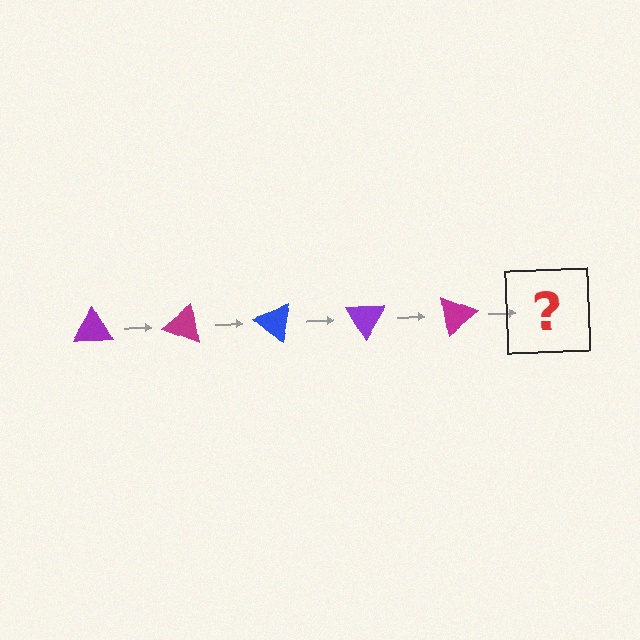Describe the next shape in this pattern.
It should be a blue triangle, rotated 100 degrees from the start.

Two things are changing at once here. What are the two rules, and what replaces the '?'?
The two rules are that it rotates 20 degrees each step and the color cycles through purple, magenta, and blue. The '?' should be a blue triangle, rotated 100 degrees from the start.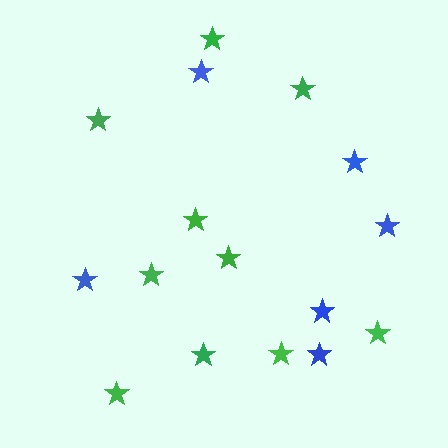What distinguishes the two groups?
There are 2 groups: one group of blue stars (6) and one group of green stars (10).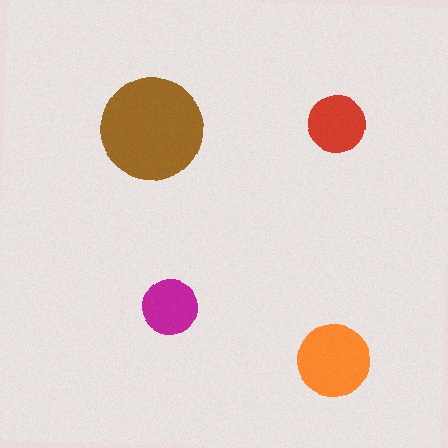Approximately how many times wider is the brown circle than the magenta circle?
About 2 times wider.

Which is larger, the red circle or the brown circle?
The brown one.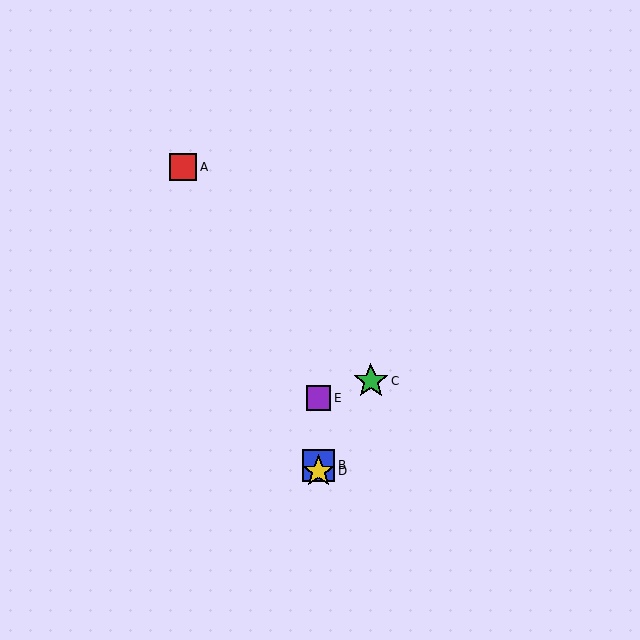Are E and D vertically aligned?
Yes, both are at x≈319.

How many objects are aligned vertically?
3 objects (B, D, E) are aligned vertically.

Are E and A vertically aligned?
No, E is at x≈319 and A is at x≈183.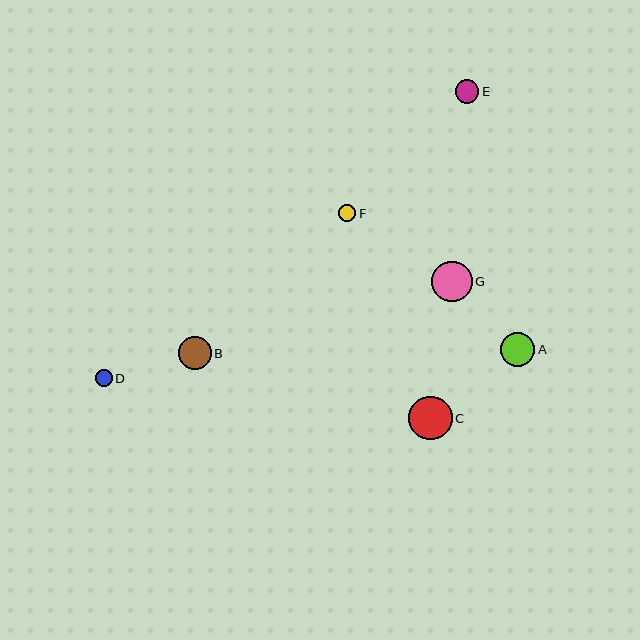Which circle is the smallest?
Circle D is the smallest with a size of approximately 17 pixels.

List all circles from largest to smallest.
From largest to smallest: C, G, A, B, E, F, D.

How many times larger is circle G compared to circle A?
Circle G is approximately 1.2 times the size of circle A.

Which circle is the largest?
Circle C is the largest with a size of approximately 43 pixels.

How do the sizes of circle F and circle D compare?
Circle F and circle D are approximately the same size.